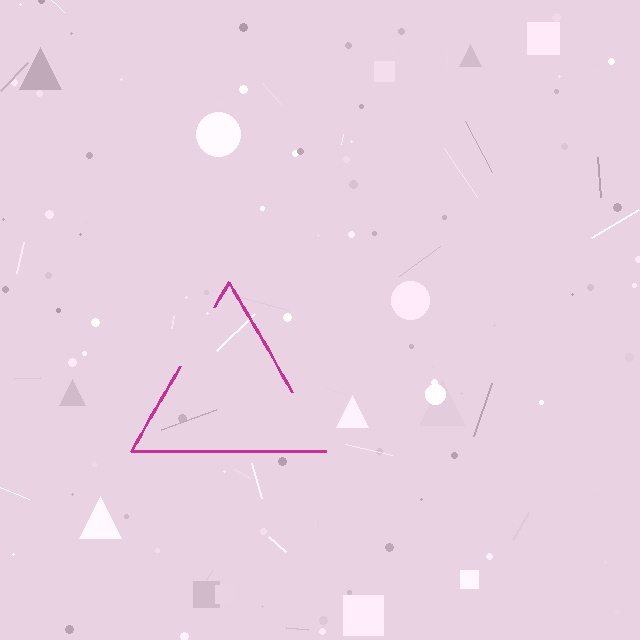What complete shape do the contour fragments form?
The contour fragments form a triangle.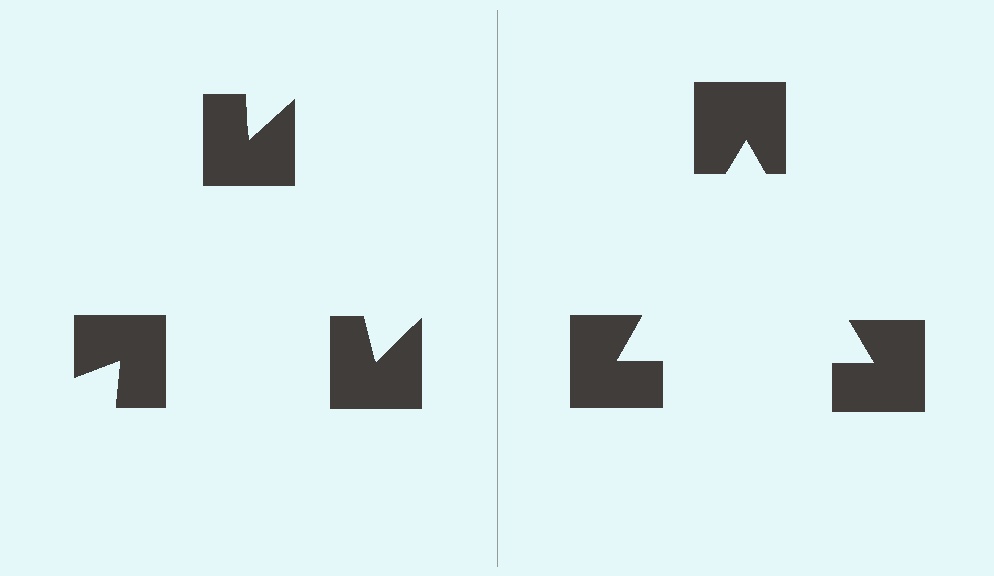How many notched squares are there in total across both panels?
6 — 3 on each side.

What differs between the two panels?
The notched squares are positioned identically on both sides; only the wedge orientations differ. On the right they align to a triangle; on the left they are misaligned.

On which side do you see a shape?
An illusory triangle appears on the right side. On the left side the wedge cuts are rotated, so no coherent shape forms.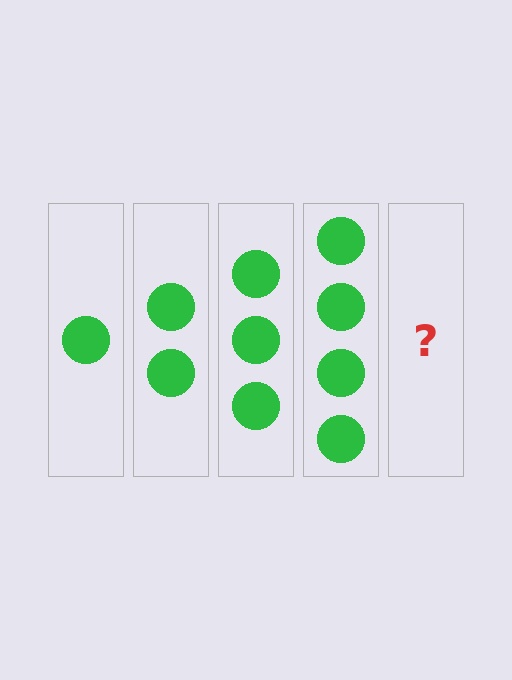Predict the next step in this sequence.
The next step is 5 circles.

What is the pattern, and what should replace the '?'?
The pattern is that each step adds one more circle. The '?' should be 5 circles.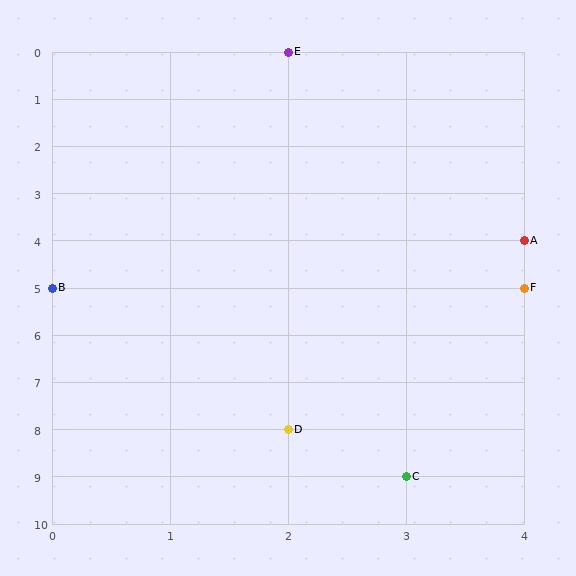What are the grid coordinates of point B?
Point B is at grid coordinates (0, 5).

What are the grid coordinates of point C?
Point C is at grid coordinates (3, 9).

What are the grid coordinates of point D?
Point D is at grid coordinates (2, 8).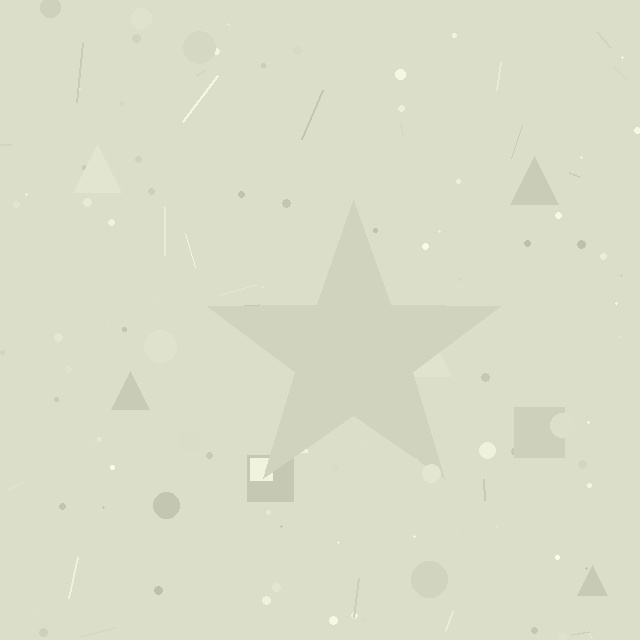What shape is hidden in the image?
A star is hidden in the image.